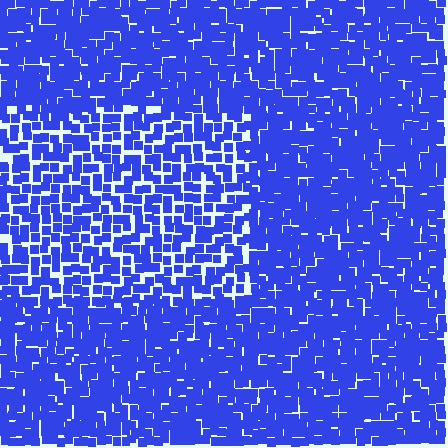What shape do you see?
I see a rectangle.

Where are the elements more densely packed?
The elements are more densely packed outside the rectangle boundary.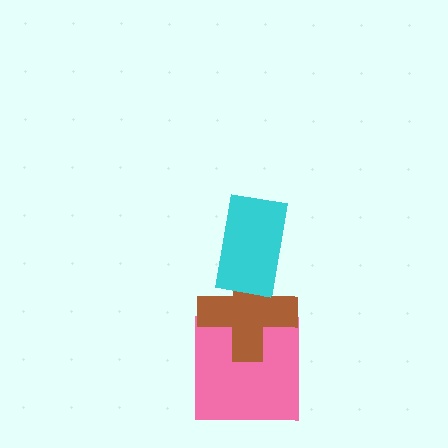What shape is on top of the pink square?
The brown cross is on top of the pink square.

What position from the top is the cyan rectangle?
The cyan rectangle is 1st from the top.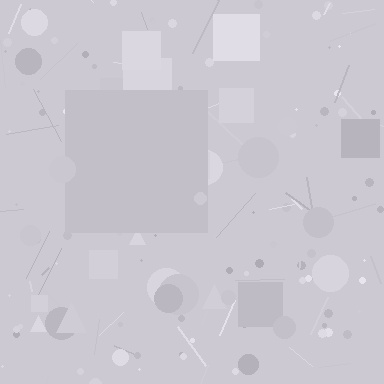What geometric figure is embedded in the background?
A square is embedded in the background.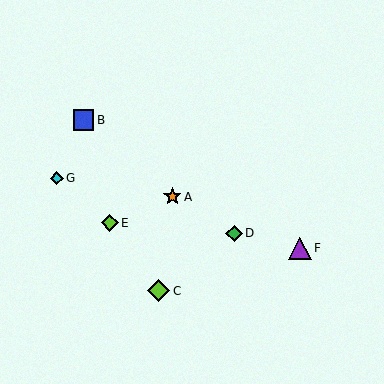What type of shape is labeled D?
Shape D is a green diamond.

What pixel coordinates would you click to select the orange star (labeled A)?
Click at (172, 197) to select the orange star A.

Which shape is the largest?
The purple triangle (labeled F) is the largest.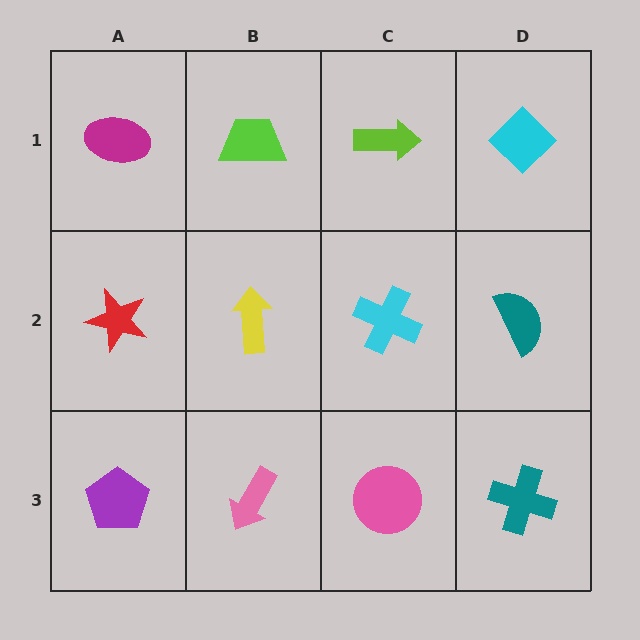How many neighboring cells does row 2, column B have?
4.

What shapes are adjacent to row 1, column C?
A cyan cross (row 2, column C), a lime trapezoid (row 1, column B), a cyan diamond (row 1, column D).